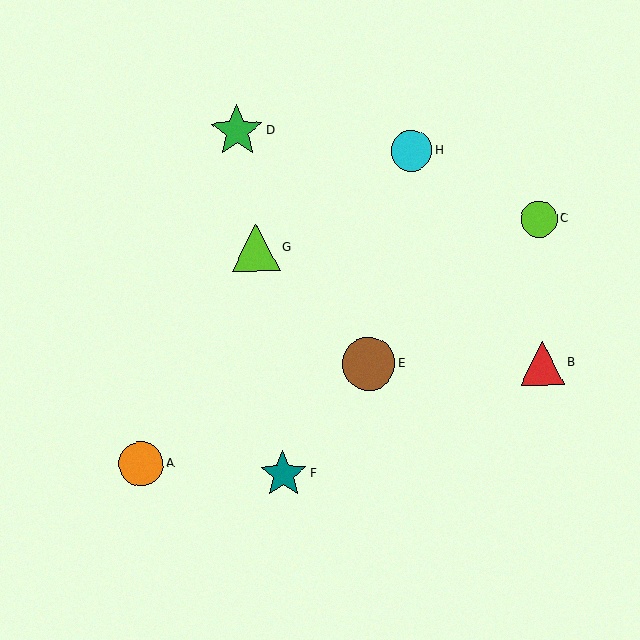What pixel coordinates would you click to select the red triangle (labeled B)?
Click at (542, 363) to select the red triangle B.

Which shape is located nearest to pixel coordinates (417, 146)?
The cyan circle (labeled H) at (411, 151) is nearest to that location.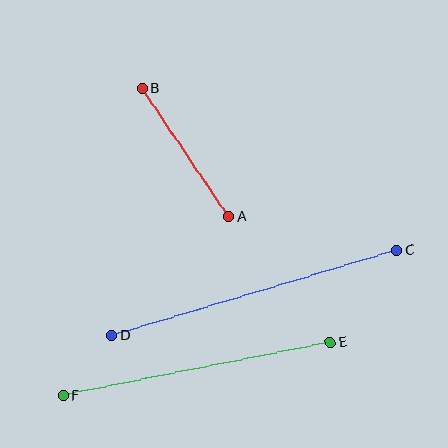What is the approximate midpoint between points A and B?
The midpoint is at approximately (185, 153) pixels.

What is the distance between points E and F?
The distance is approximately 273 pixels.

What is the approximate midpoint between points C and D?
The midpoint is at approximately (254, 293) pixels.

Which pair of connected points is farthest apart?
Points C and D are farthest apart.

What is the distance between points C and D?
The distance is approximately 297 pixels.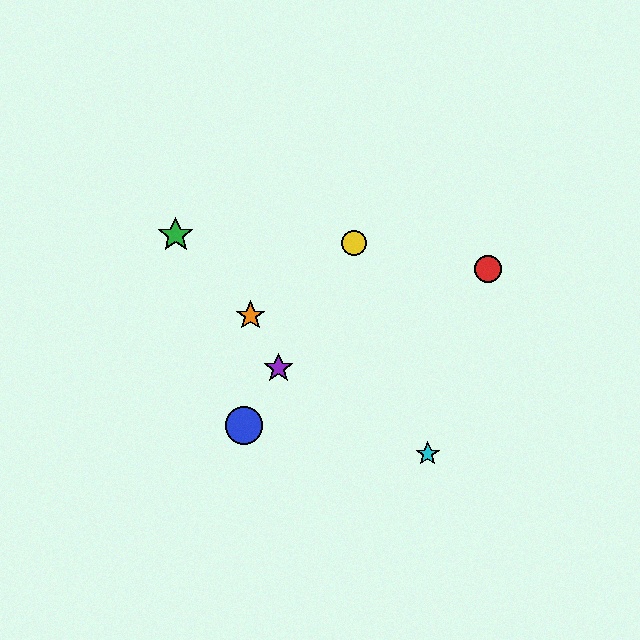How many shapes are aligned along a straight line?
3 shapes (the blue circle, the yellow circle, the purple star) are aligned along a straight line.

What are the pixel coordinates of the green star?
The green star is at (176, 235).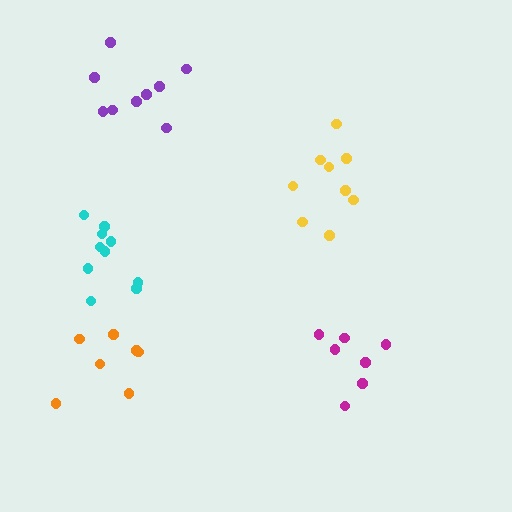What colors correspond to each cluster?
The clusters are colored: orange, yellow, purple, magenta, cyan.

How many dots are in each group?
Group 1: 7 dots, Group 2: 9 dots, Group 3: 9 dots, Group 4: 7 dots, Group 5: 10 dots (42 total).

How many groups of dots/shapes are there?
There are 5 groups.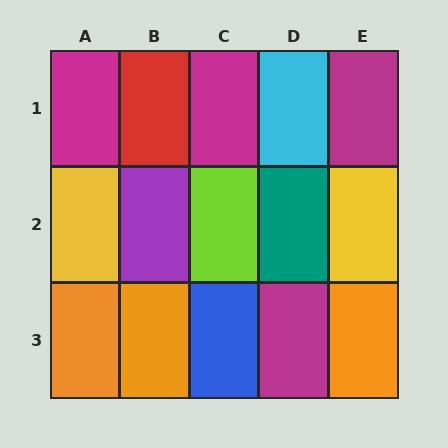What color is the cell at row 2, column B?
Purple.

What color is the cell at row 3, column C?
Blue.